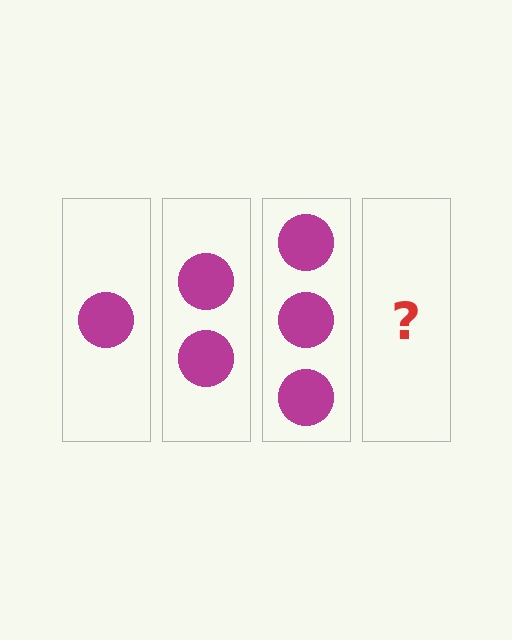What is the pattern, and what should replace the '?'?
The pattern is that each step adds one more circle. The '?' should be 4 circles.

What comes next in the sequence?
The next element should be 4 circles.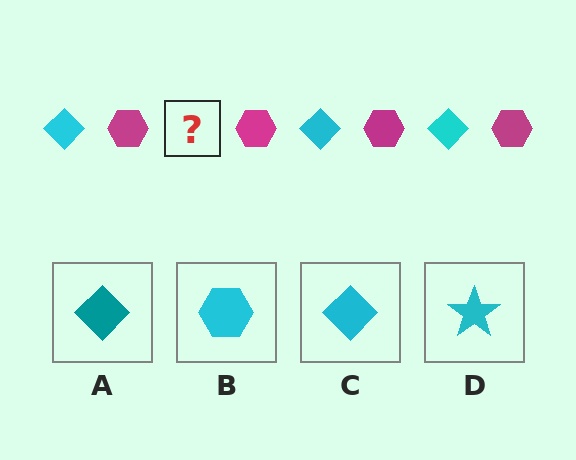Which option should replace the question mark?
Option C.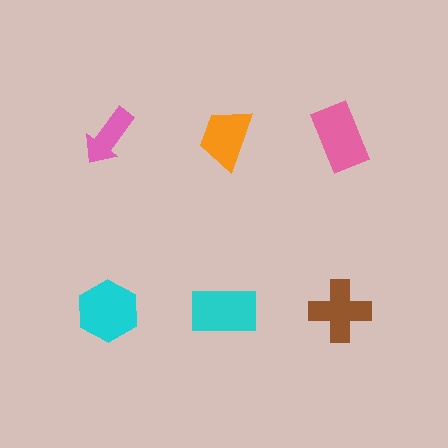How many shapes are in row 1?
3 shapes.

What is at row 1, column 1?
A pink arrow.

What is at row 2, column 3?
A brown cross.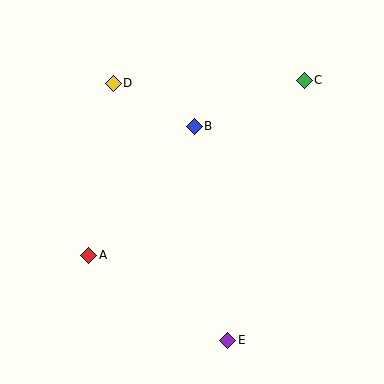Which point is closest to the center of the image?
Point B at (194, 126) is closest to the center.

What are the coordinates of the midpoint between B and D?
The midpoint between B and D is at (154, 105).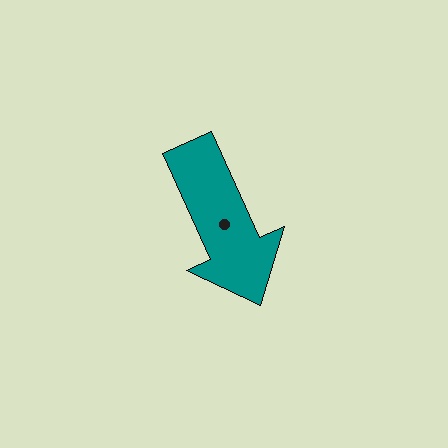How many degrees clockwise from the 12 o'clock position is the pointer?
Approximately 156 degrees.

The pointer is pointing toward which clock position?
Roughly 5 o'clock.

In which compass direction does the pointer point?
Southeast.